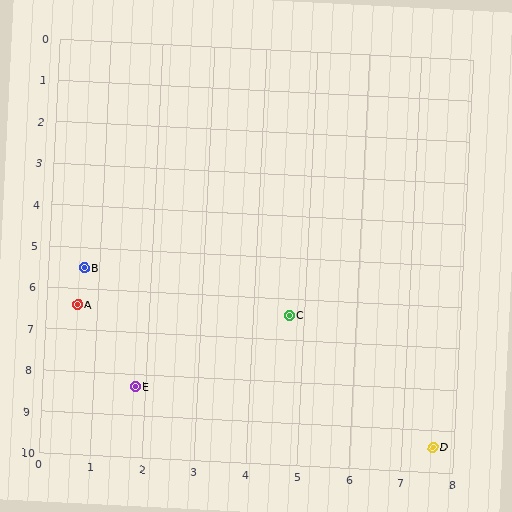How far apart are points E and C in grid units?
Points E and C are about 3.5 grid units apart.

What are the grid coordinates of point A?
Point A is at approximately (0.6, 6.4).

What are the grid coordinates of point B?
Point B is at approximately (0.7, 5.5).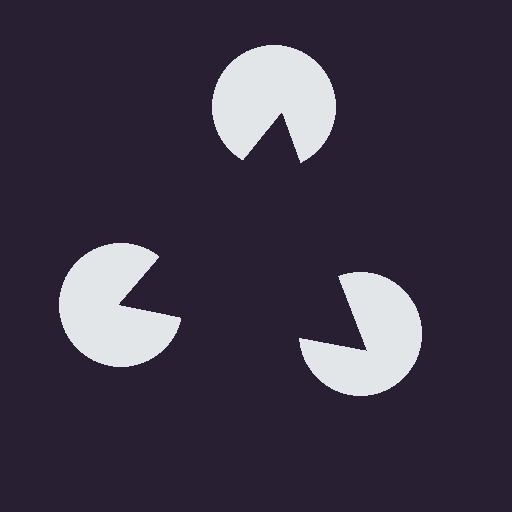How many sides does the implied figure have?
3 sides.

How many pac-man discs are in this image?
There are 3 — one at each vertex of the illusory triangle.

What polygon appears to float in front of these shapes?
An illusory triangle — its edges are inferred from the aligned wedge cuts in the pac-man discs, not physically drawn.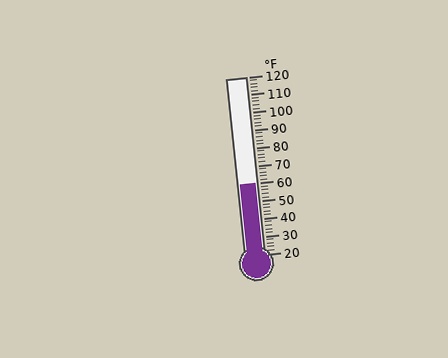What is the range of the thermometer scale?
The thermometer scale ranges from 20°F to 120°F.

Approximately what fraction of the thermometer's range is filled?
The thermometer is filled to approximately 40% of its range.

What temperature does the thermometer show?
The thermometer shows approximately 60°F.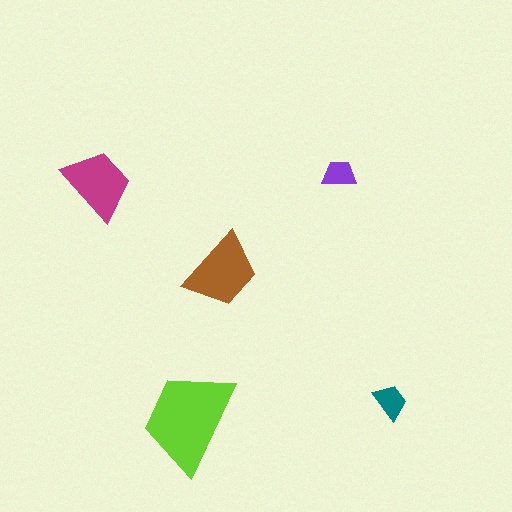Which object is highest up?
The purple trapezoid is topmost.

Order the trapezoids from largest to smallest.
the lime one, the brown one, the magenta one, the teal one, the purple one.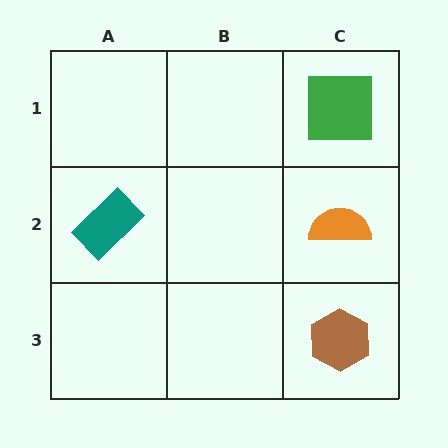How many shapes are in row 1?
1 shape.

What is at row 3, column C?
A brown hexagon.